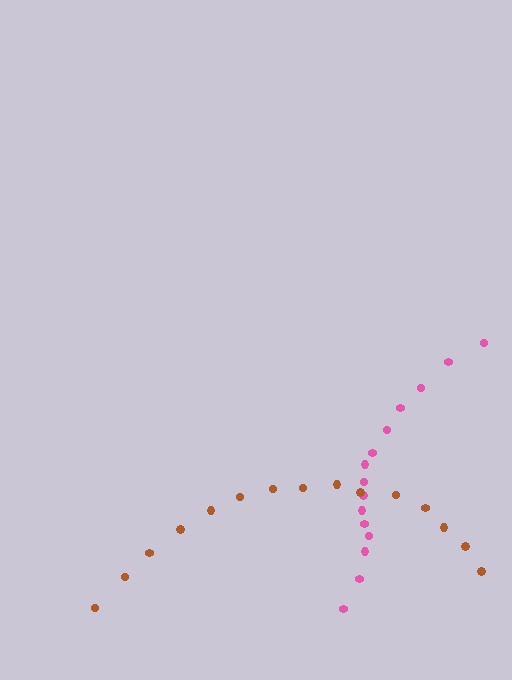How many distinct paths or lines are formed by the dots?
There are 2 distinct paths.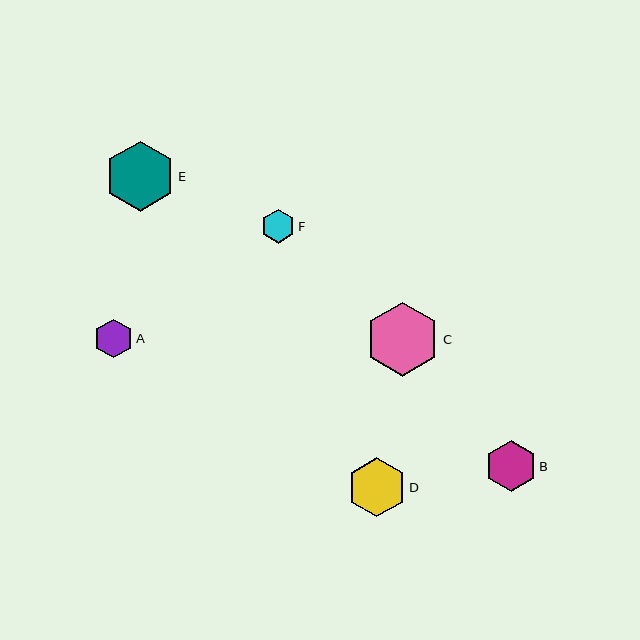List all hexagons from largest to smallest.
From largest to smallest: C, E, D, B, A, F.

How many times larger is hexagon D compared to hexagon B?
Hexagon D is approximately 1.2 times the size of hexagon B.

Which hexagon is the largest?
Hexagon C is the largest with a size of approximately 74 pixels.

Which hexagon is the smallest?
Hexagon F is the smallest with a size of approximately 34 pixels.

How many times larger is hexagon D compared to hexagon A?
Hexagon D is approximately 1.5 times the size of hexagon A.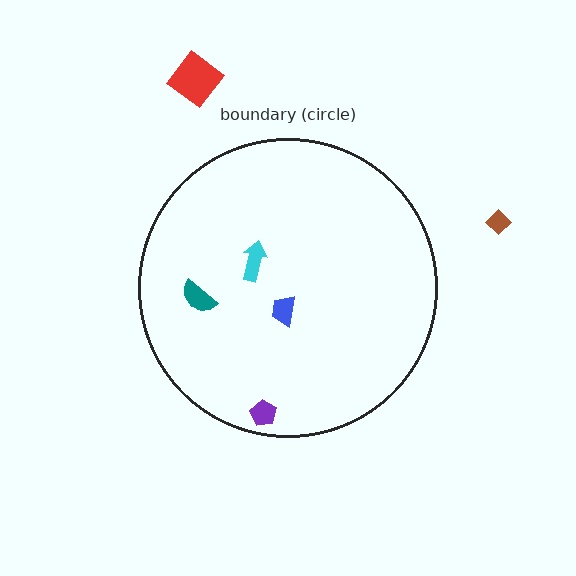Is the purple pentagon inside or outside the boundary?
Inside.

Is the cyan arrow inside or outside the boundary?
Inside.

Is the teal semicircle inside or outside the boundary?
Inside.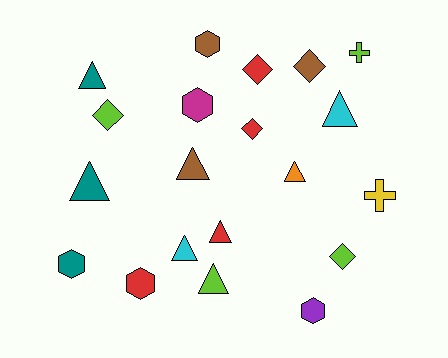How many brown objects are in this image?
There are 3 brown objects.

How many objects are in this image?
There are 20 objects.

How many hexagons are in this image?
There are 5 hexagons.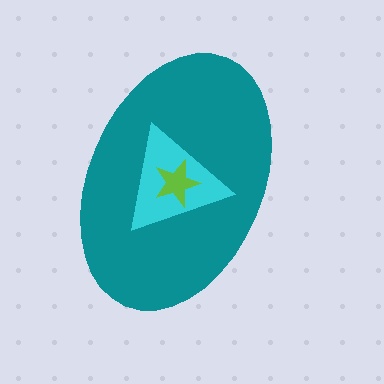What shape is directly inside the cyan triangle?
The lime star.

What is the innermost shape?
The lime star.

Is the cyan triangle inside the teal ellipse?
Yes.